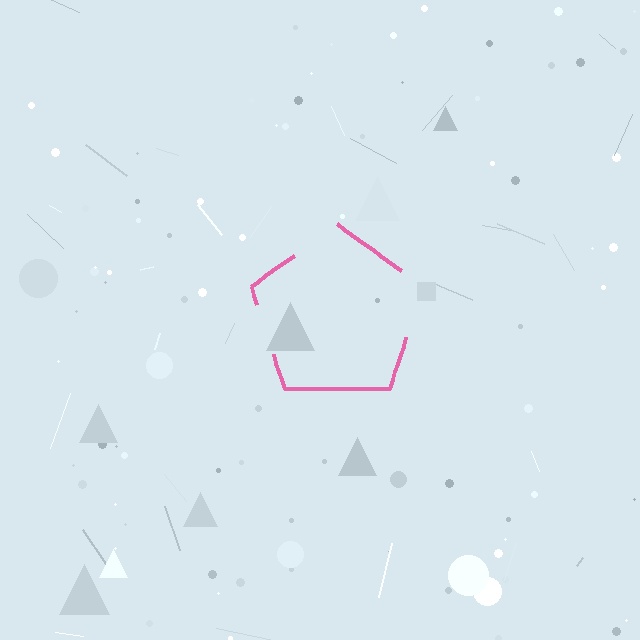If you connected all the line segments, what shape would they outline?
They would outline a pentagon.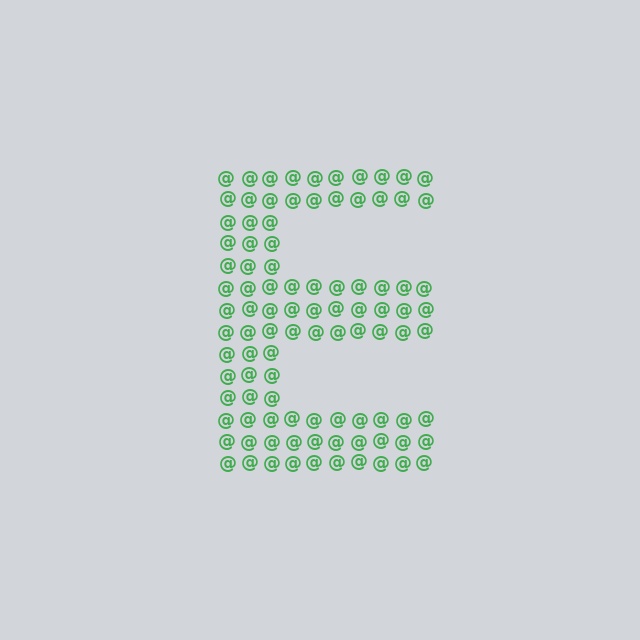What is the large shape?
The large shape is the letter E.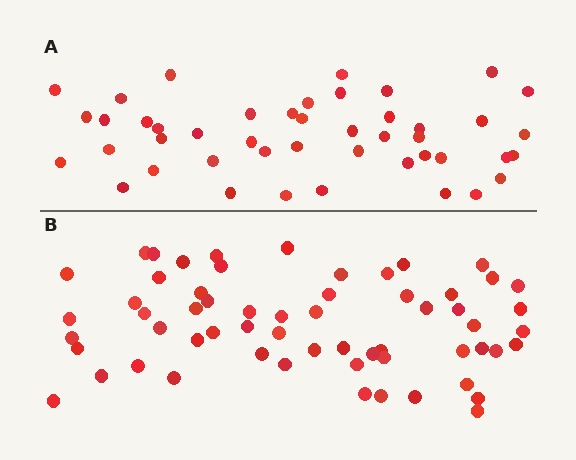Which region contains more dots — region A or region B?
Region B (the bottom region) has more dots.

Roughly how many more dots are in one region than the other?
Region B has approximately 15 more dots than region A.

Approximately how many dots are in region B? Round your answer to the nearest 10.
About 60 dots.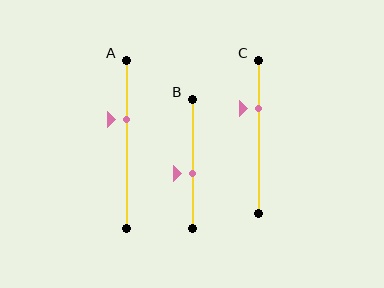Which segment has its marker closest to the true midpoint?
Segment B has its marker closest to the true midpoint.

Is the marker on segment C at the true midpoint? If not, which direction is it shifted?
No, the marker on segment C is shifted upward by about 19% of the segment length.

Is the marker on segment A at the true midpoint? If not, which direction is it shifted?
No, the marker on segment A is shifted upward by about 15% of the segment length.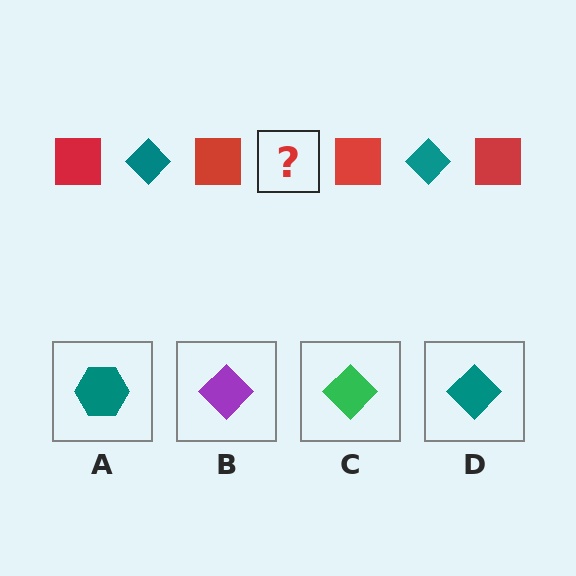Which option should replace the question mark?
Option D.